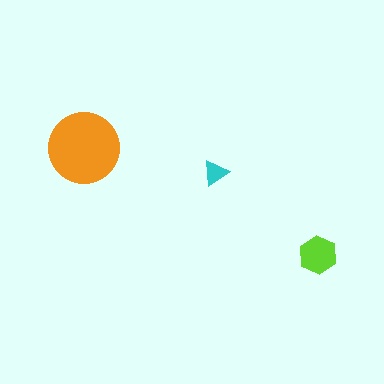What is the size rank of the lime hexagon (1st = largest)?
2nd.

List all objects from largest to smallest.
The orange circle, the lime hexagon, the cyan triangle.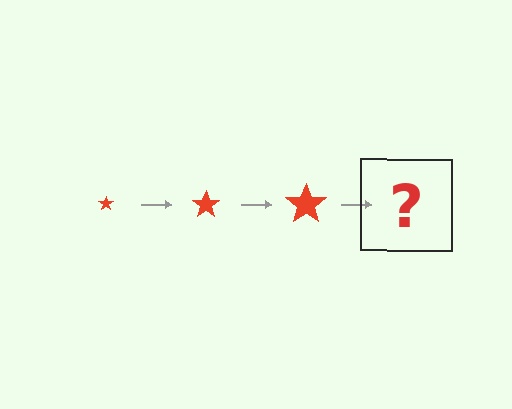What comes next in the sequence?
The next element should be a red star, larger than the previous one.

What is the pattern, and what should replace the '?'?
The pattern is that the star gets progressively larger each step. The '?' should be a red star, larger than the previous one.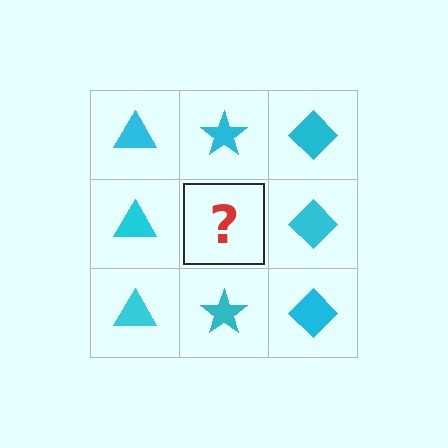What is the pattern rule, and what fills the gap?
The rule is that each column has a consistent shape. The gap should be filled with a cyan star.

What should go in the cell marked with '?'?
The missing cell should contain a cyan star.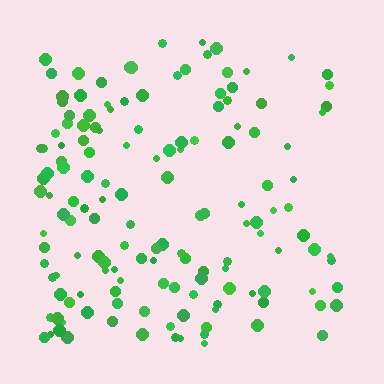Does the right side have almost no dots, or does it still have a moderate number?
Still a moderate number, just noticeably fewer than the left.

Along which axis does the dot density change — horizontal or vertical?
Horizontal.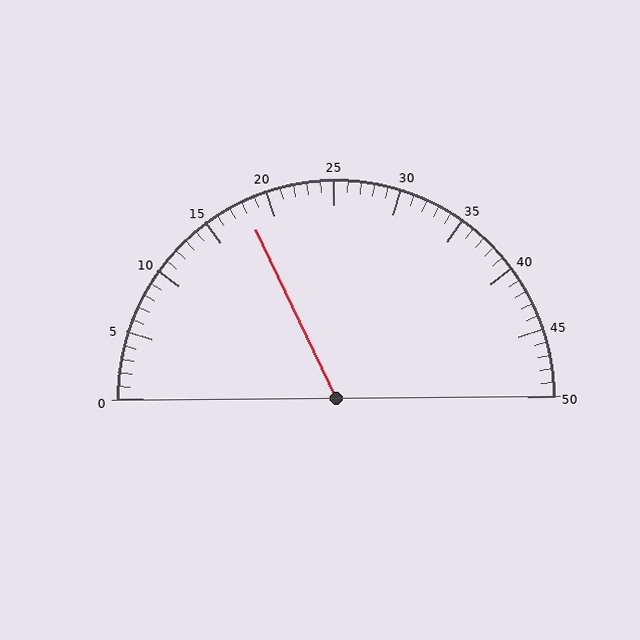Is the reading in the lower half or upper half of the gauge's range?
The reading is in the lower half of the range (0 to 50).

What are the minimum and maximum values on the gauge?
The gauge ranges from 0 to 50.